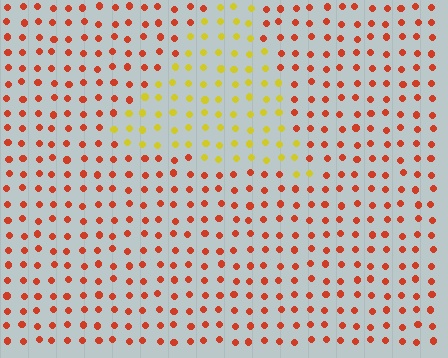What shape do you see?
I see a triangle.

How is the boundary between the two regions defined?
The boundary is defined purely by a slight shift in hue (about 50 degrees). Spacing, size, and orientation are identical on both sides.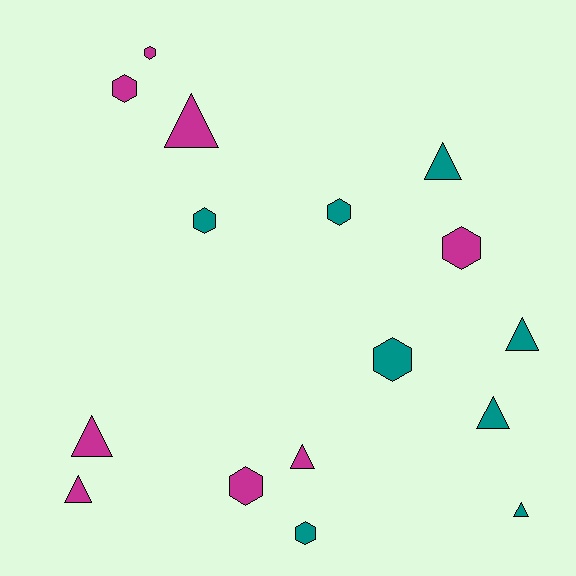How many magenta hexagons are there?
There are 4 magenta hexagons.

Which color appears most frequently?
Magenta, with 8 objects.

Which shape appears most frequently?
Hexagon, with 8 objects.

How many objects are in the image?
There are 16 objects.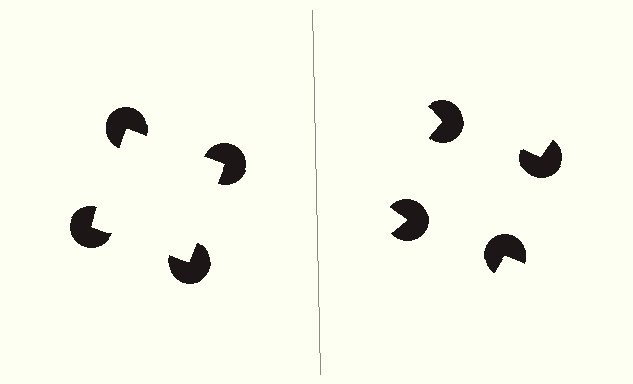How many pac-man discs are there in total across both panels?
8 — 4 on each side.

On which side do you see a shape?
An illusory square appears on the left side. On the right side the wedge cuts are rotated, so no coherent shape forms.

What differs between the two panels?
The pac-man discs are positioned identically on both sides; only the wedge orientations differ. On the left they align to a square; on the right they are misaligned.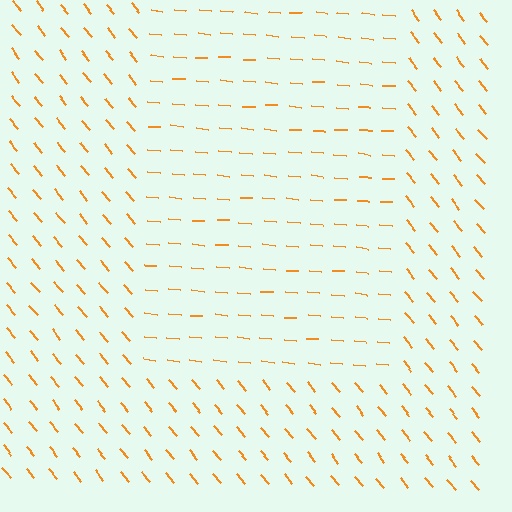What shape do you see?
I see a rectangle.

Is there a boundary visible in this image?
Yes, there is a texture boundary formed by a change in line orientation.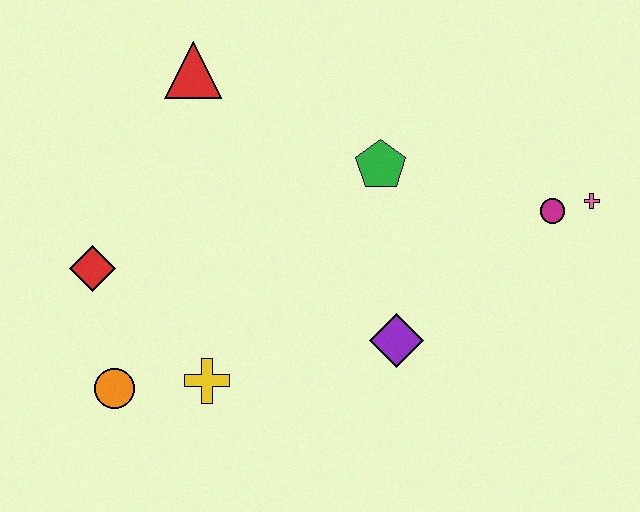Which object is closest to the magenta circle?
The pink cross is closest to the magenta circle.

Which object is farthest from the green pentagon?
The orange circle is farthest from the green pentagon.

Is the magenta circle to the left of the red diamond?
No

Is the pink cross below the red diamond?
No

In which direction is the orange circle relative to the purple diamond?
The orange circle is to the left of the purple diamond.